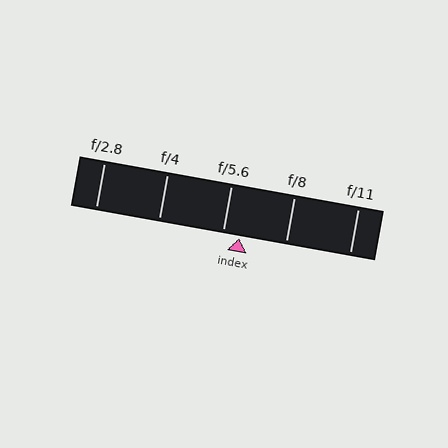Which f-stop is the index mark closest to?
The index mark is closest to f/5.6.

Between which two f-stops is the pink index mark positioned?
The index mark is between f/5.6 and f/8.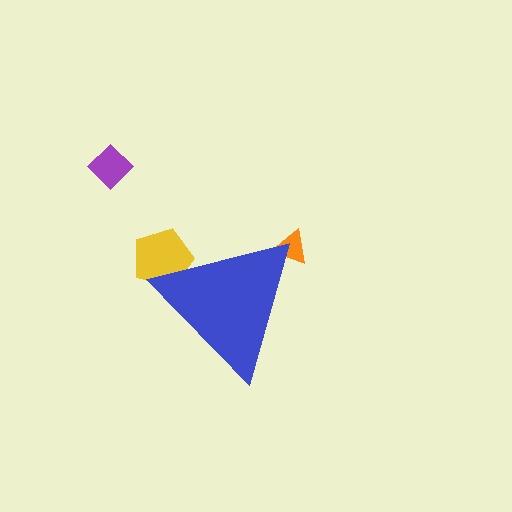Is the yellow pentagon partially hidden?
Yes, the yellow pentagon is partially hidden behind the blue triangle.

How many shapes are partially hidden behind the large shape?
2 shapes are partially hidden.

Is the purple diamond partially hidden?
No, the purple diamond is fully visible.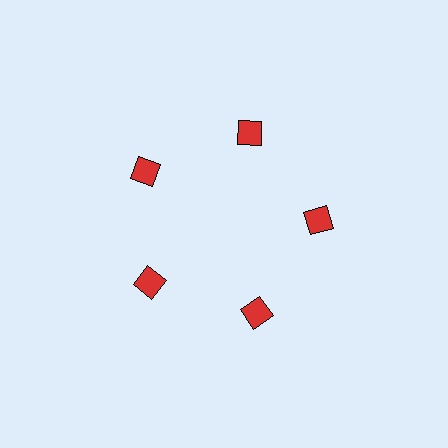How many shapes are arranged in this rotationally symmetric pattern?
There are 5 shapes, arranged in 5 groups of 1.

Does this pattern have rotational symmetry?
Yes, this pattern has 5-fold rotational symmetry. It looks the same after rotating 72 degrees around the center.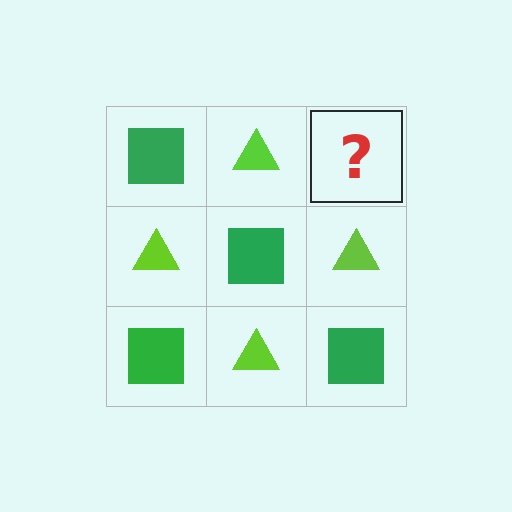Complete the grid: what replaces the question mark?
The question mark should be replaced with a green square.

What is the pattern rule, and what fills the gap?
The rule is that it alternates green square and lime triangle in a checkerboard pattern. The gap should be filled with a green square.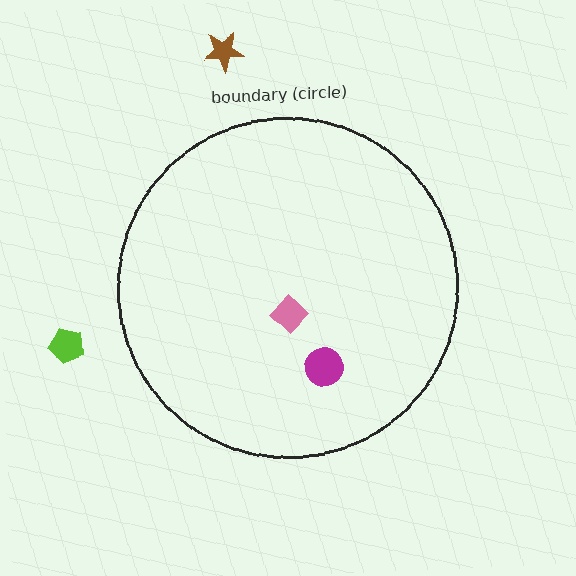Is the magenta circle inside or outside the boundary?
Inside.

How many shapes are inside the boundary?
2 inside, 2 outside.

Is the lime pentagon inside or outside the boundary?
Outside.